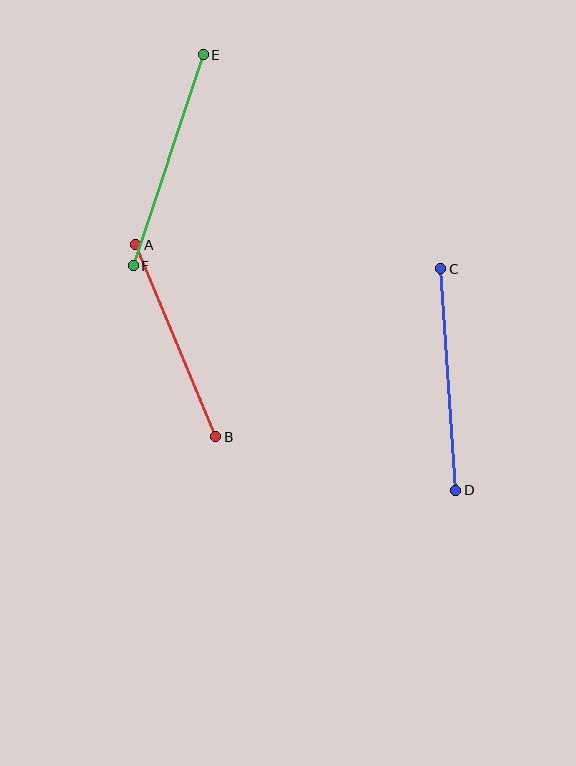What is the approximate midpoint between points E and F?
The midpoint is at approximately (168, 160) pixels.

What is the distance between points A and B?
The distance is approximately 208 pixels.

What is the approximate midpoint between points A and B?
The midpoint is at approximately (176, 341) pixels.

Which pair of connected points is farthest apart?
Points E and F are farthest apart.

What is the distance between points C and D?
The distance is approximately 222 pixels.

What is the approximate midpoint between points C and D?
The midpoint is at approximately (448, 379) pixels.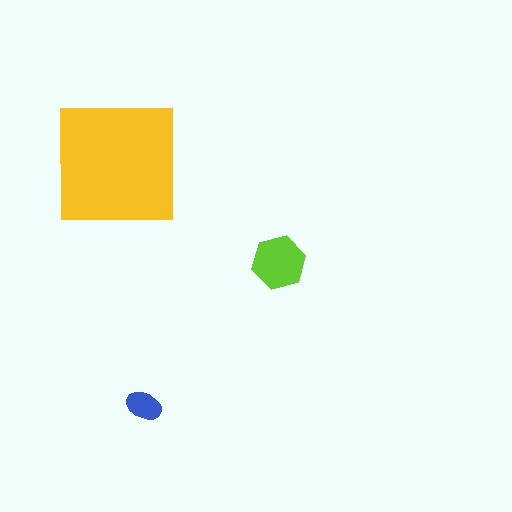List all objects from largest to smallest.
The yellow square, the lime hexagon, the blue ellipse.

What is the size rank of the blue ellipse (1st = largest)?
3rd.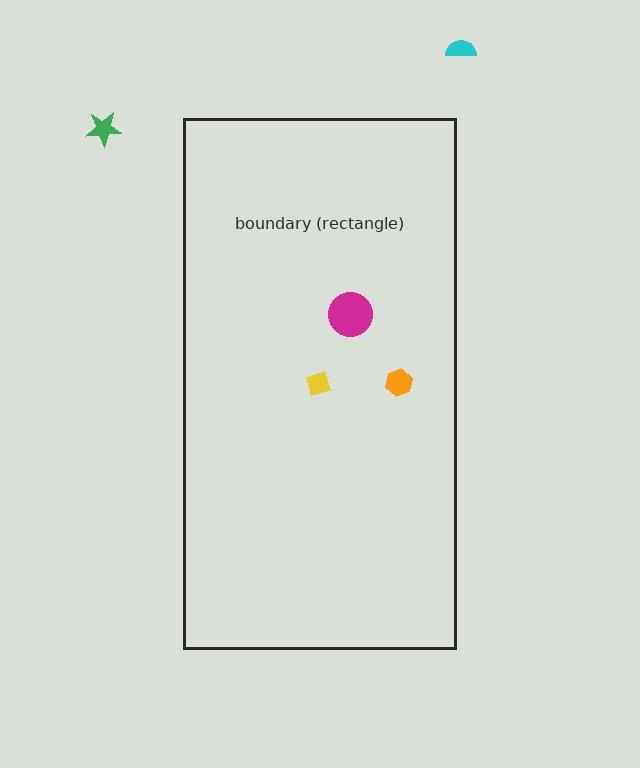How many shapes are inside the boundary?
3 inside, 2 outside.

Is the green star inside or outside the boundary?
Outside.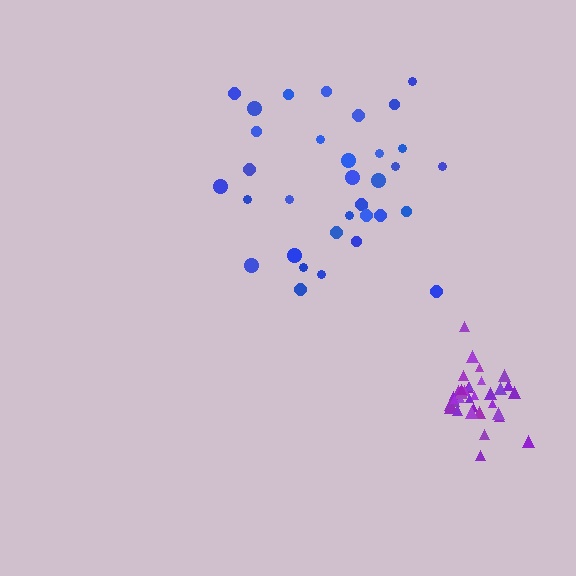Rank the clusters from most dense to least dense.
purple, blue.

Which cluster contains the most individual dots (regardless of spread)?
Blue (34).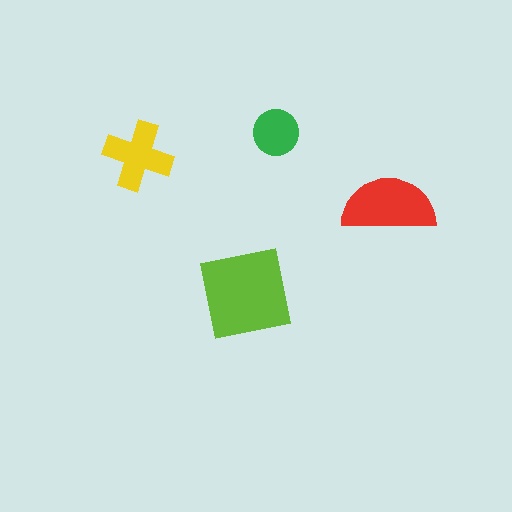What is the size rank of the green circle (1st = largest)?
4th.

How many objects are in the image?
There are 4 objects in the image.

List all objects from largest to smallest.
The lime square, the red semicircle, the yellow cross, the green circle.